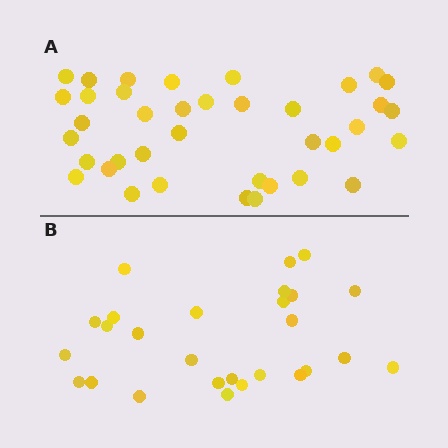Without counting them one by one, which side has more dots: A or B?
Region A (the top region) has more dots.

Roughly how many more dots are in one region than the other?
Region A has roughly 12 or so more dots than region B.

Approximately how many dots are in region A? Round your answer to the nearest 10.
About 40 dots. (The exact count is 38, which rounds to 40.)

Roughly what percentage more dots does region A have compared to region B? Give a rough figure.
About 40% more.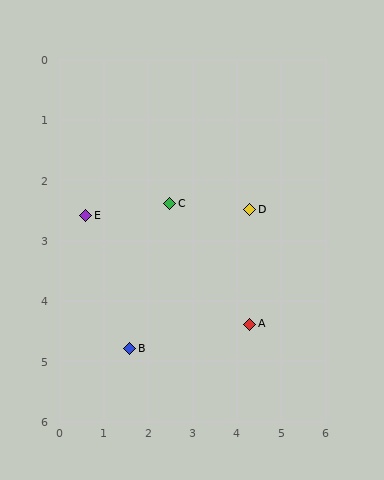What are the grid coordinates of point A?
Point A is at approximately (4.3, 4.4).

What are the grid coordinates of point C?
Point C is at approximately (2.5, 2.4).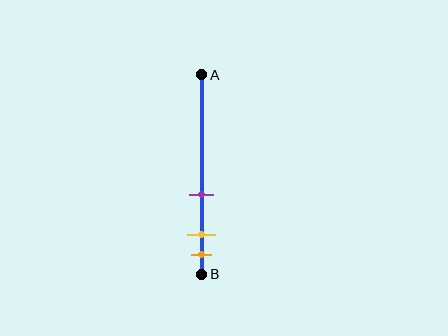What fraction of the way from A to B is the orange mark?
The orange mark is approximately 90% (0.9) of the way from A to B.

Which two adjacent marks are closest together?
The yellow and orange marks are the closest adjacent pair.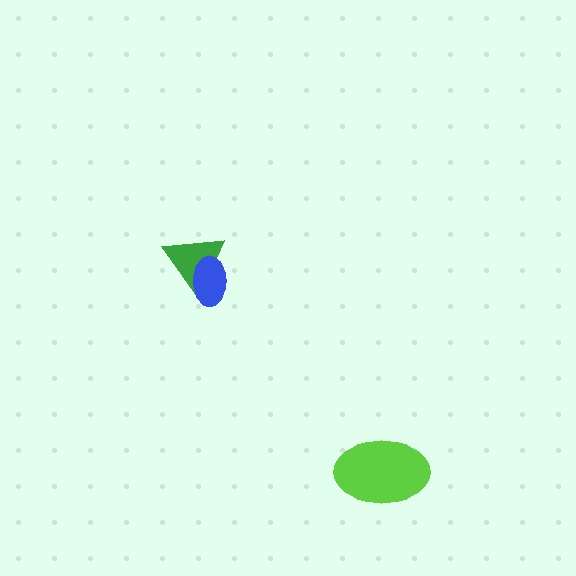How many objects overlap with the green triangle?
1 object overlaps with the green triangle.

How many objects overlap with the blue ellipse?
1 object overlaps with the blue ellipse.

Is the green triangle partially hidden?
Yes, it is partially covered by another shape.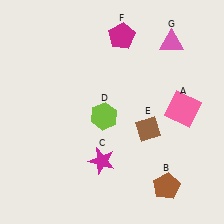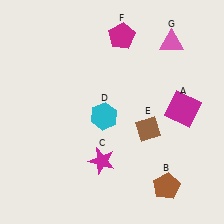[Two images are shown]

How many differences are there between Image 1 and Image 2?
There are 2 differences between the two images.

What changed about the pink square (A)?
In Image 1, A is pink. In Image 2, it changed to magenta.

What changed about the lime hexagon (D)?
In Image 1, D is lime. In Image 2, it changed to cyan.